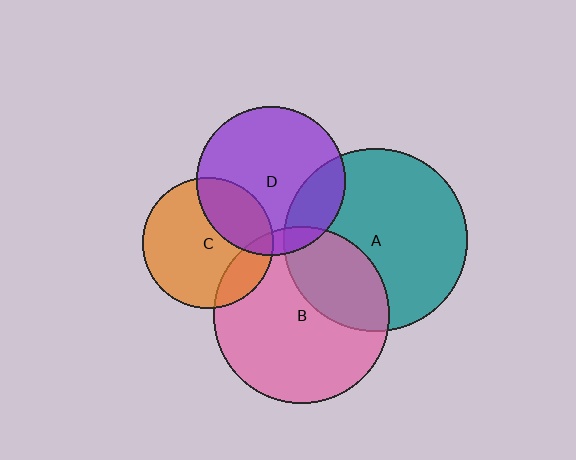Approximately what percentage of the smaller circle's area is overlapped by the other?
Approximately 30%.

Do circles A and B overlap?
Yes.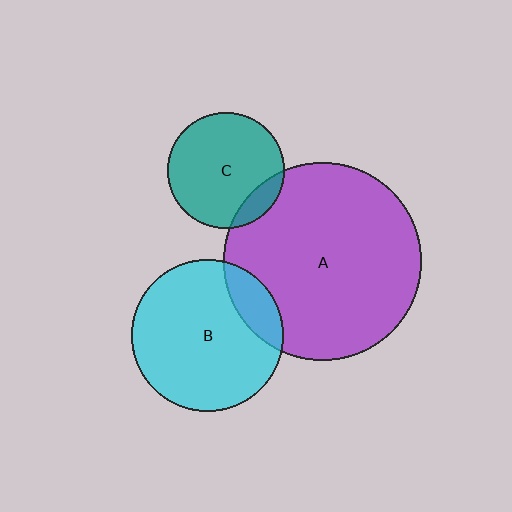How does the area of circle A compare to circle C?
Approximately 2.9 times.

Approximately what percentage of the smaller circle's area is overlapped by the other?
Approximately 15%.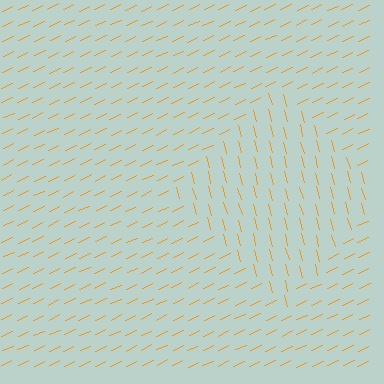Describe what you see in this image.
The image is filled with small orange line segments. A diamond region in the image has lines oriented differently from the surrounding lines, creating a visible texture boundary.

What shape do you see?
I see a diamond.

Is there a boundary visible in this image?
Yes, there is a texture boundary formed by a change in line orientation.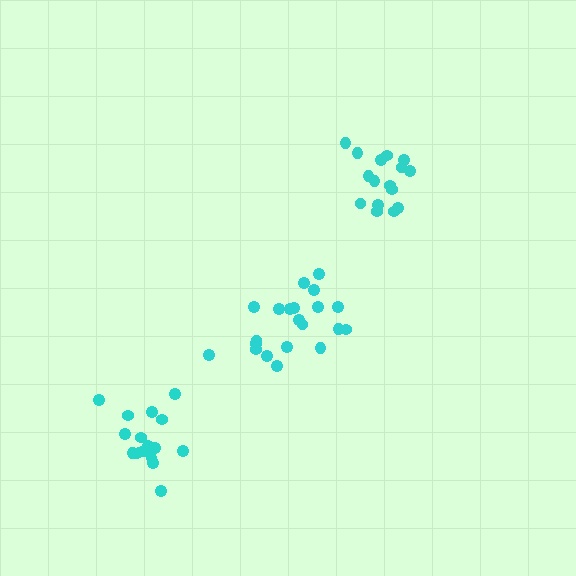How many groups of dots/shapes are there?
There are 3 groups.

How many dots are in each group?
Group 1: 16 dots, Group 2: 18 dots, Group 3: 21 dots (55 total).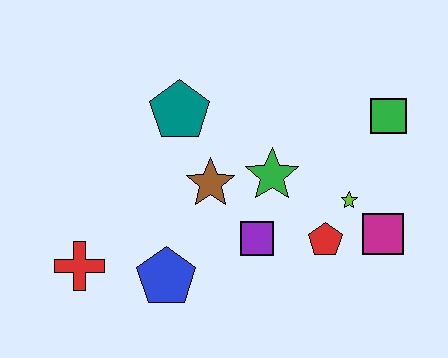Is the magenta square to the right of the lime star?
Yes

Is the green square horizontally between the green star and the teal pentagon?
No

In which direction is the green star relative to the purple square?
The green star is above the purple square.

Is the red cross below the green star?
Yes